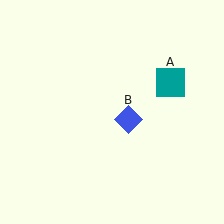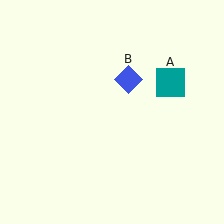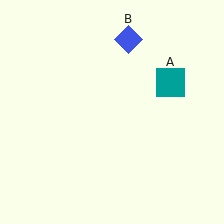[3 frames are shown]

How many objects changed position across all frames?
1 object changed position: blue diamond (object B).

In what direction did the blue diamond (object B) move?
The blue diamond (object B) moved up.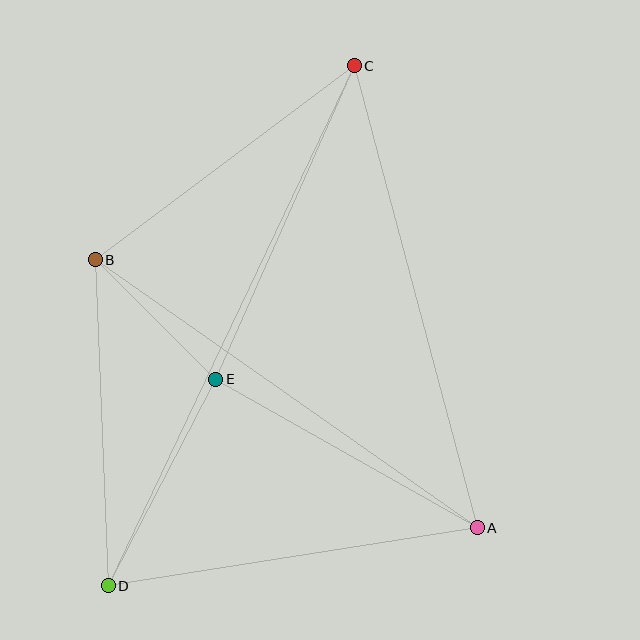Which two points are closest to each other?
Points B and E are closest to each other.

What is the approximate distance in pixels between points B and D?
The distance between B and D is approximately 326 pixels.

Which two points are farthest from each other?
Points C and D are farthest from each other.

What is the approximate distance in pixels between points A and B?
The distance between A and B is approximately 467 pixels.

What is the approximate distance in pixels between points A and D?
The distance between A and D is approximately 374 pixels.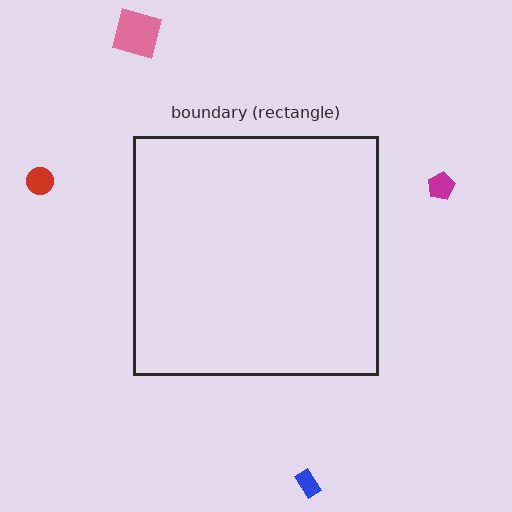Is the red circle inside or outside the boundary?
Outside.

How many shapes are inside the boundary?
0 inside, 4 outside.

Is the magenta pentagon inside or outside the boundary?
Outside.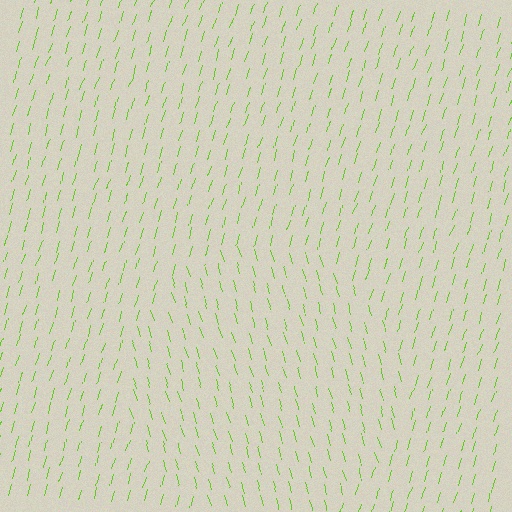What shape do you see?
I see a circle.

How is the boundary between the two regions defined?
The boundary is defined purely by a change in line orientation (approximately 34 degrees difference). All lines are the same color and thickness.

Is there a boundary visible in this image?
Yes, there is a texture boundary formed by a change in line orientation.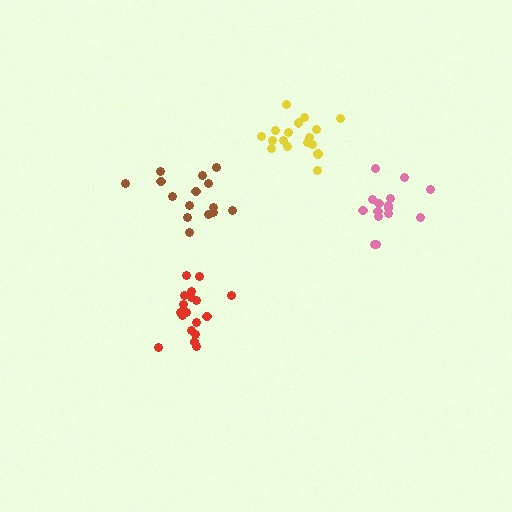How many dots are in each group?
Group 1: 19 dots, Group 2: 15 dots, Group 3: 15 dots, Group 4: 17 dots (66 total).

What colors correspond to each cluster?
The clusters are colored: red, brown, pink, yellow.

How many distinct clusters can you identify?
There are 4 distinct clusters.